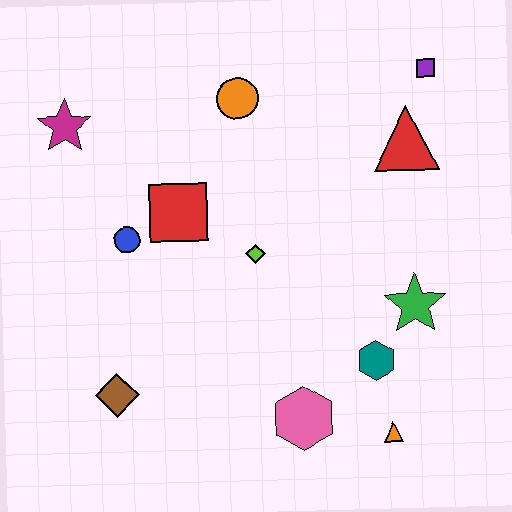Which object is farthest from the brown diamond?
The purple square is farthest from the brown diamond.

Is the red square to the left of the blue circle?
No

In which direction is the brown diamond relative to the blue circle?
The brown diamond is below the blue circle.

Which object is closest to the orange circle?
The red square is closest to the orange circle.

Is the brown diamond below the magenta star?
Yes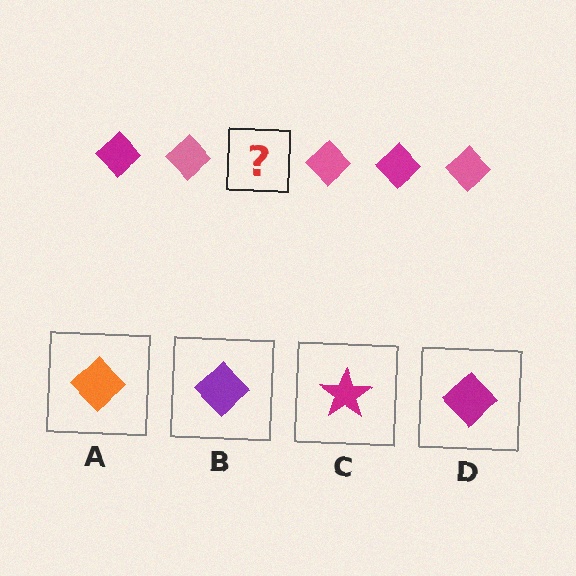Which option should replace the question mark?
Option D.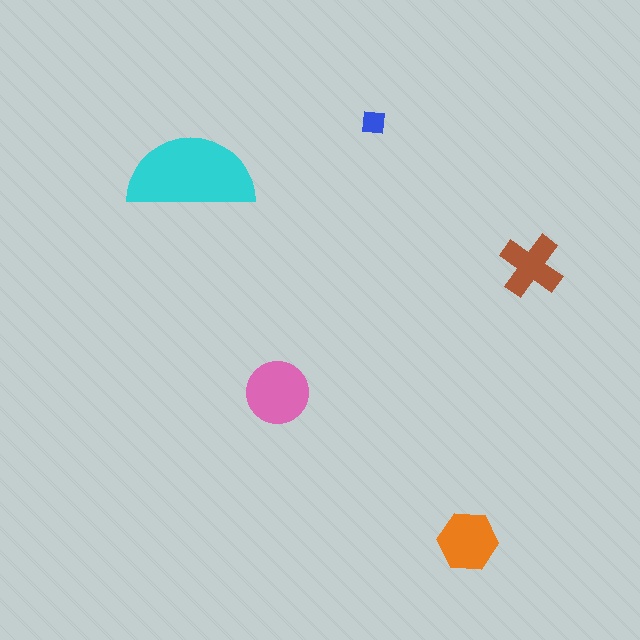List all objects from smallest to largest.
The blue square, the brown cross, the orange hexagon, the pink circle, the cyan semicircle.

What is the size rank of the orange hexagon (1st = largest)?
3rd.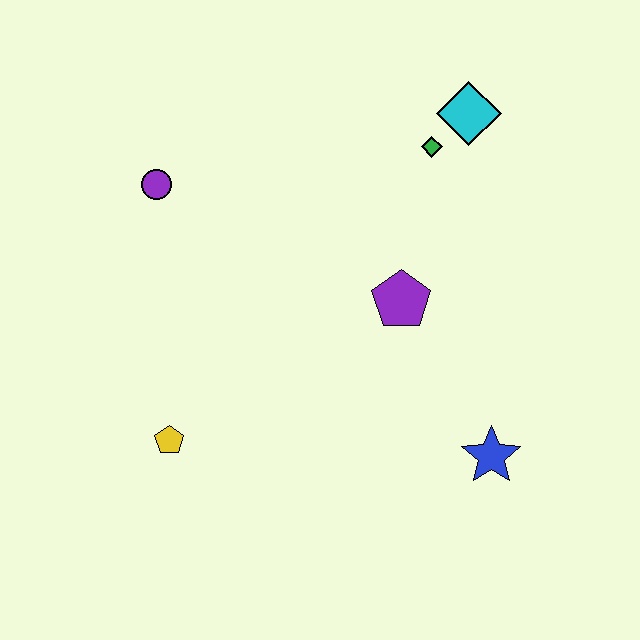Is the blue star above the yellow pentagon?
No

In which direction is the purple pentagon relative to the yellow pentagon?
The purple pentagon is to the right of the yellow pentagon.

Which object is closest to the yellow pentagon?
The purple circle is closest to the yellow pentagon.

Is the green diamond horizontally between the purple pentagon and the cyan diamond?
Yes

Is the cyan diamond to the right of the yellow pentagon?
Yes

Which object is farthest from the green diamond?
The yellow pentagon is farthest from the green diamond.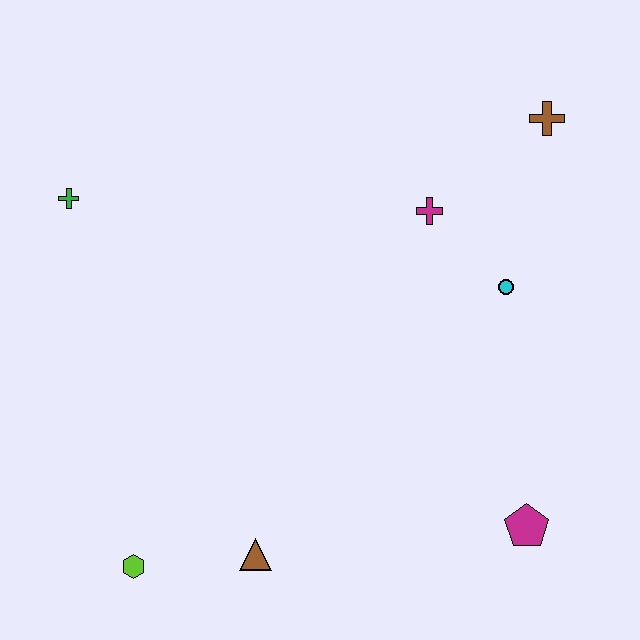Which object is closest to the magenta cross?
The cyan circle is closest to the magenta cross.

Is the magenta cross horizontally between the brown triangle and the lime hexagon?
No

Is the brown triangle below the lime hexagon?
No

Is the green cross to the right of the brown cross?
No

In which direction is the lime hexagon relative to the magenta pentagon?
The lime hexagon is to the left of the magenta pentagon.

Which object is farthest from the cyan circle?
The lime hexagon is farthest from the cyan circle.